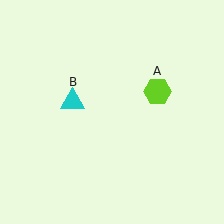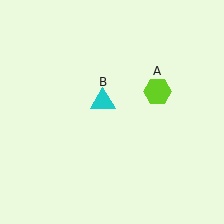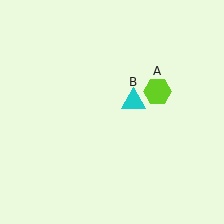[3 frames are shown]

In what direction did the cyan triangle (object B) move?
The cyan triangle (object B) moved right.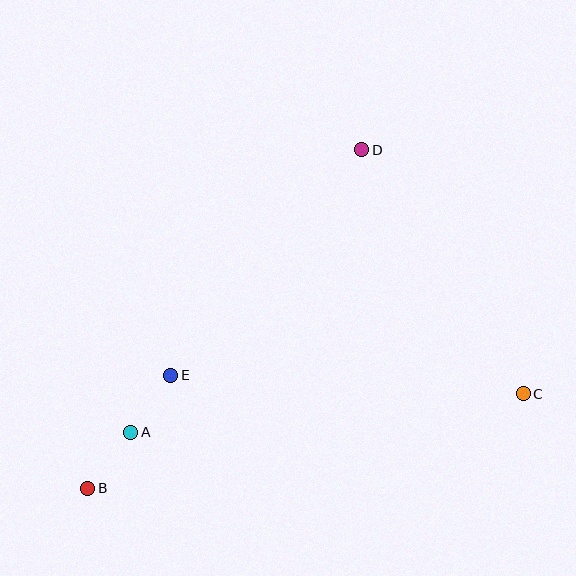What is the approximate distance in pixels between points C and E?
The distance between C and E is approximately 353 pixels.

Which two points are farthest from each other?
Points B and C are farthest from each other.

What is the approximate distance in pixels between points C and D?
The distance between C and D is approximately 292 pixels.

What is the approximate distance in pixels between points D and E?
The distance between D and E is approximately 295 pixels.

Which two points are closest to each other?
Points A and E are closest to each other.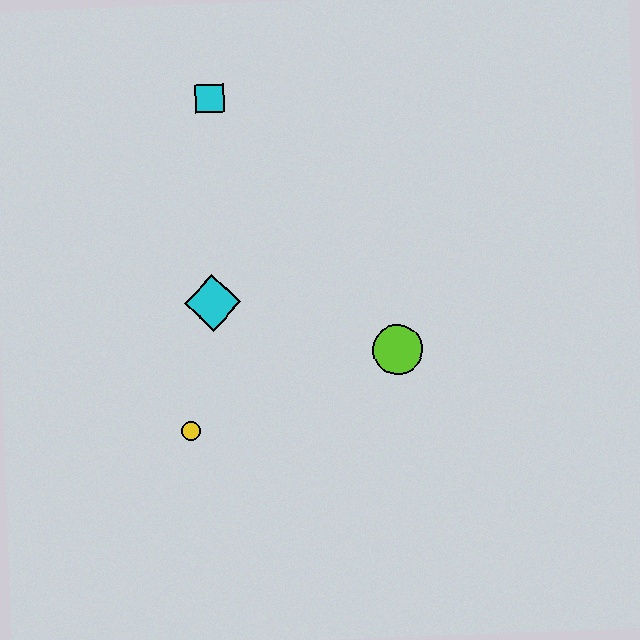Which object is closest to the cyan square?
The cyan diamond is closest to the cyan square.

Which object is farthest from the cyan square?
The yellow circle is farthest from the cyan square.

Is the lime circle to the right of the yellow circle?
Yes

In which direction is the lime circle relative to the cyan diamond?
The lime circle is to the right of the cyan diamond.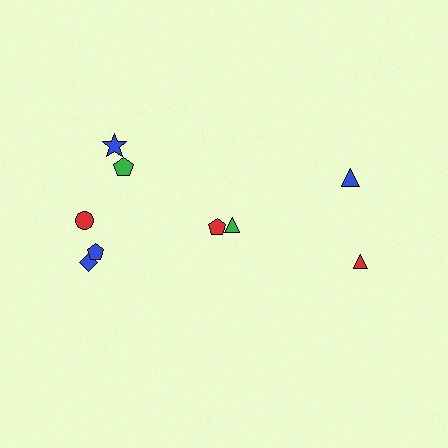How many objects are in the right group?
There are 3 objects.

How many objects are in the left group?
There are 6 objects.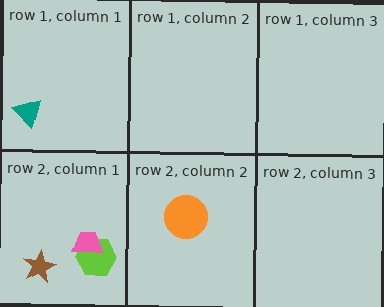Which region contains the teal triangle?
The row 1, column 1 region.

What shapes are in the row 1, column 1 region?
The teal triangle.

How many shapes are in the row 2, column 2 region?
1.